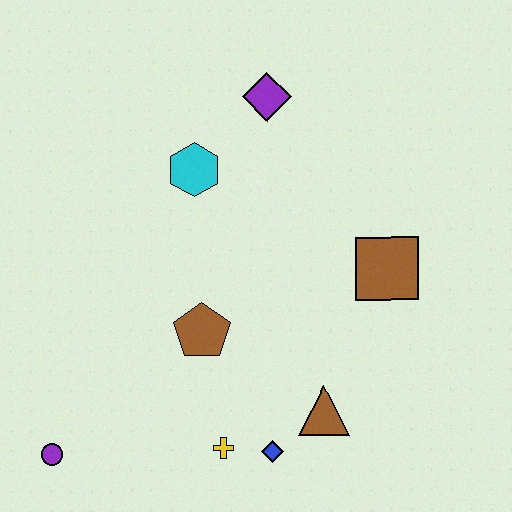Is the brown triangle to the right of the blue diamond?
Yes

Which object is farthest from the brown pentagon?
The purple diamond is farthest from the brown pentagon.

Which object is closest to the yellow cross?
The blue diamond is closest to the yellow cross.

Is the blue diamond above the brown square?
No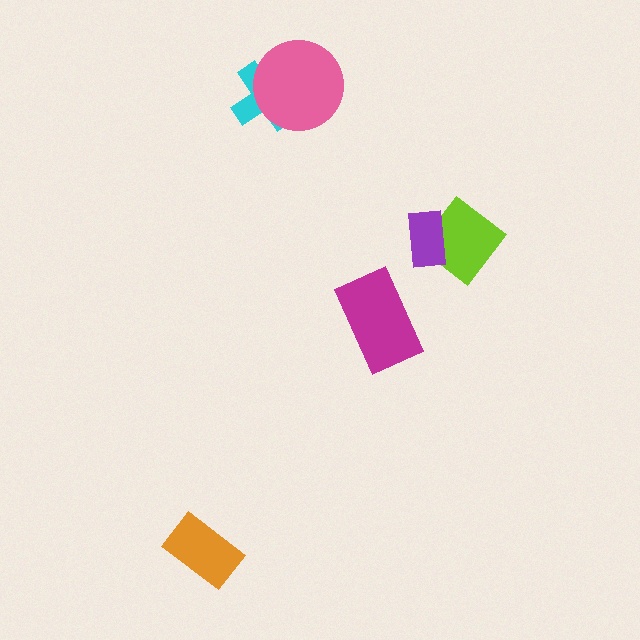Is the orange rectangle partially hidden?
No, no other shape covers it.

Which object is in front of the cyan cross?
The pink circle is in front of the cyan cross.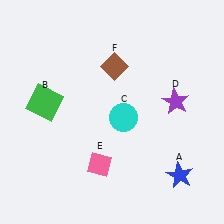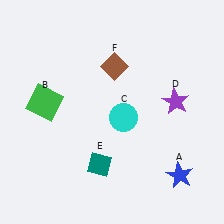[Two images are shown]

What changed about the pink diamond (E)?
In Image 1, E is pink. In Image 2, it changed to teal.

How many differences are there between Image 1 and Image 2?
There is 1 difference between the two images.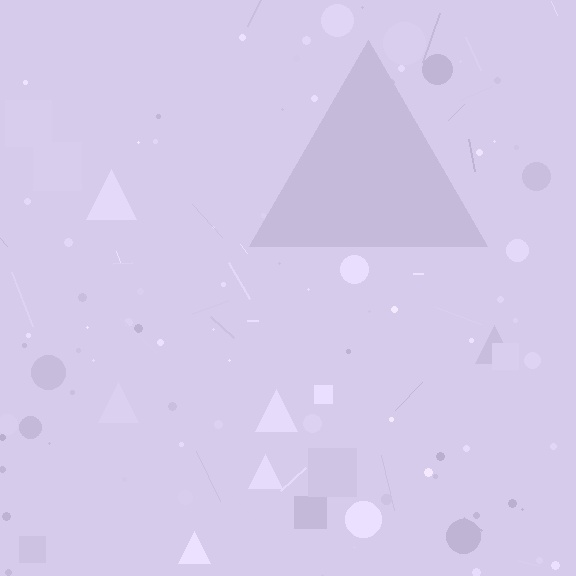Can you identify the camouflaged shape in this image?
The camouflaged shape is a triangle.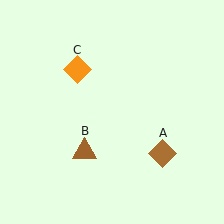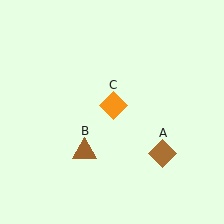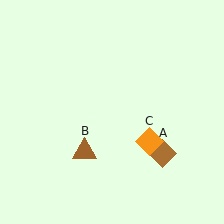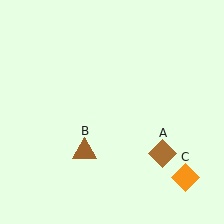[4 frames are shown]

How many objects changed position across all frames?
1 object changed position: orange diamond (object C).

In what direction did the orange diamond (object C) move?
The orange diamond (object C) moved down and to the right.